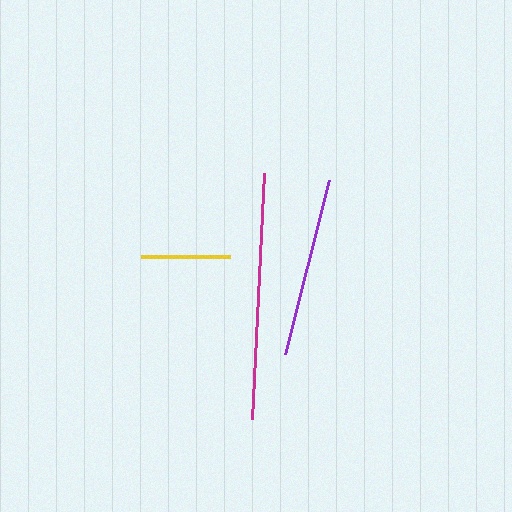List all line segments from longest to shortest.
From longest to shortest: magenta, purple, yellow.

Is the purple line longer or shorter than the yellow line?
The purple line is longer than the yellow line.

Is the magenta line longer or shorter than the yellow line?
The magenta line is longer than the yellow line.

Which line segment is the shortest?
The yellow line is the shortest at approximately 90 pixels.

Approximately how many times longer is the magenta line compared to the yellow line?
The magenta line is approximately 2.7 times the length of the yellow line.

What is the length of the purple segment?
The purple segment is approximately 180 pixels long.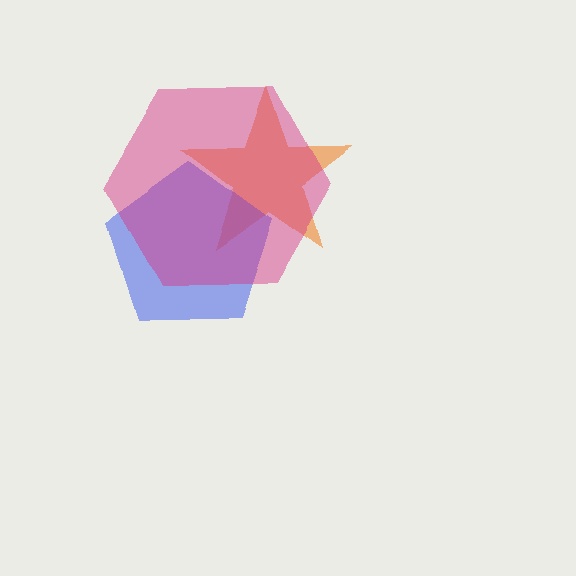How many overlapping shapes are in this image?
There are 3 overlapping shapes in the image.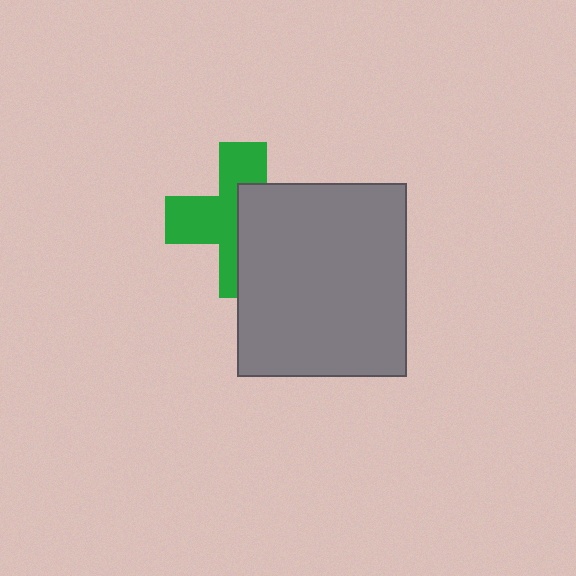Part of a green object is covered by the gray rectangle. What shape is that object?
It is a cross.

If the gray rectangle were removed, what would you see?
You would see the complete green cross.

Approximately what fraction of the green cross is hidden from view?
Roughly 47% of the green cross is hidden behind the gray rectangle.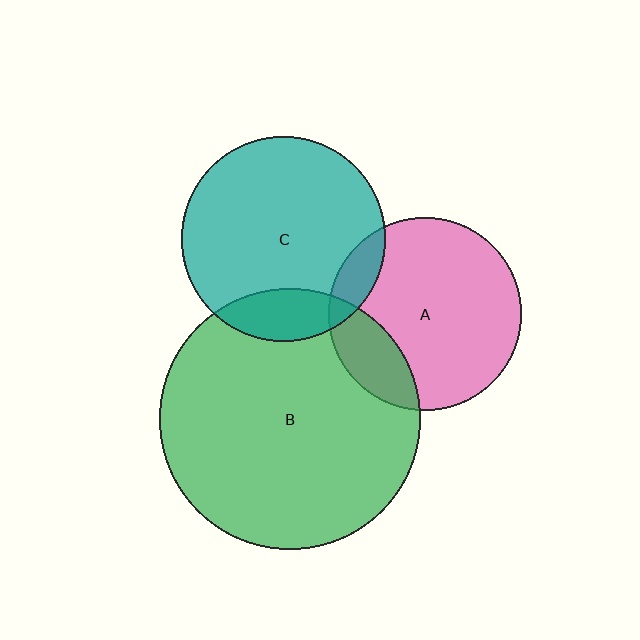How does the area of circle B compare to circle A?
Approximately 1.8 times.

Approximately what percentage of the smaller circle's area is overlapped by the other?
Approximately 10%.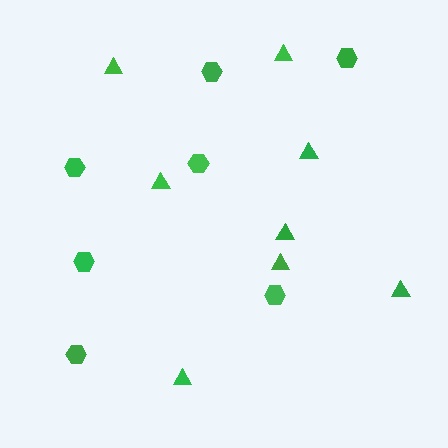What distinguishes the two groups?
There are 2 groups: one group of triangles (8) and one group of hexagons (7).